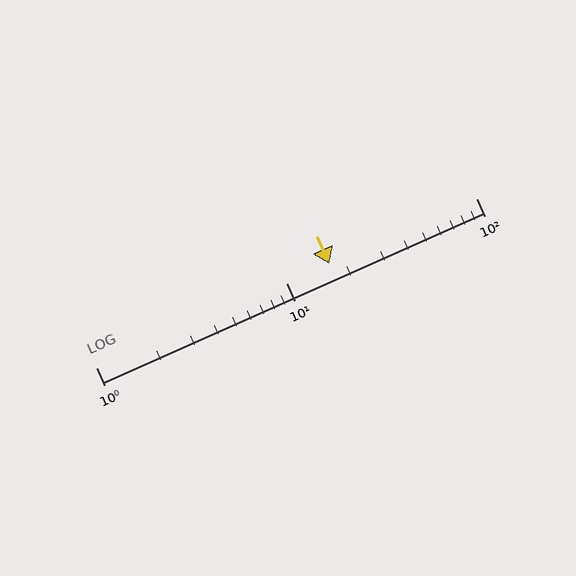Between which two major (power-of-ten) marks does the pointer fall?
The pointer is between 10 and 100.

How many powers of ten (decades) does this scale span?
The scale spans 2 decades, from 1 to 100.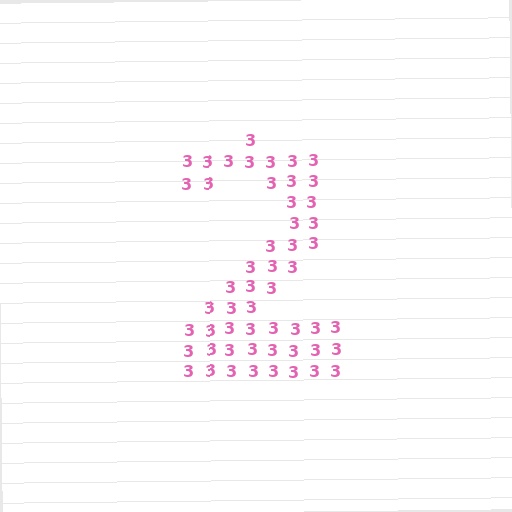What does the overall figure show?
The overall figure shows the digit 2.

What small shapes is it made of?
It is made of small digit 3's.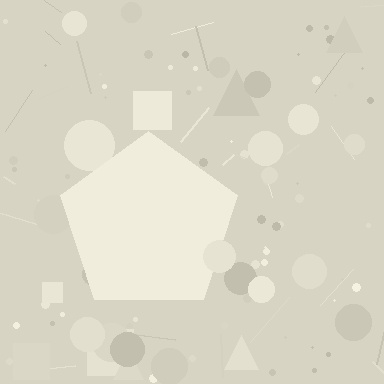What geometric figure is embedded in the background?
A pentagon is embedded in the background.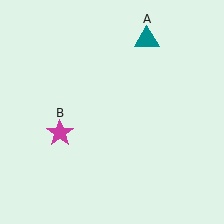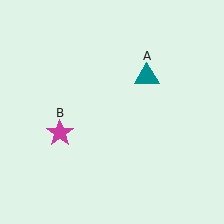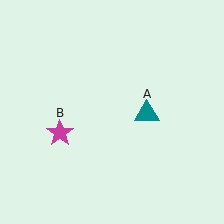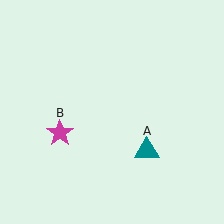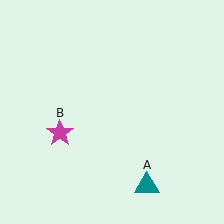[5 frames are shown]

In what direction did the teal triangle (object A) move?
The teal triangle (object A) moved down.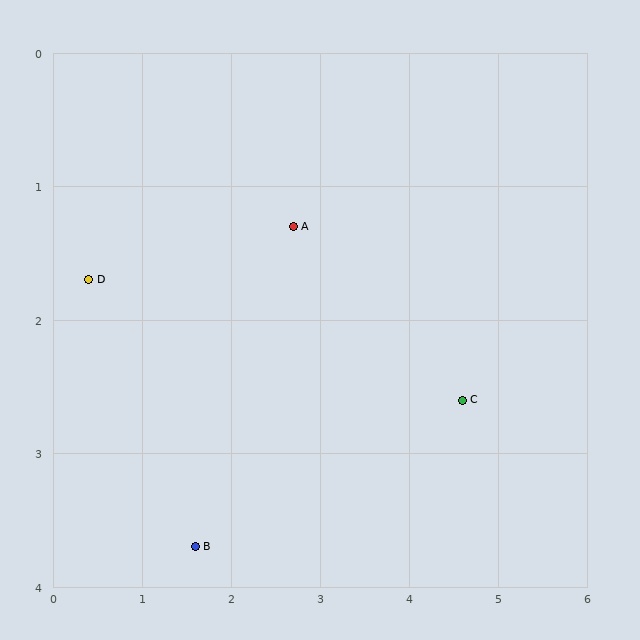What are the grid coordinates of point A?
Point A is at approximately (2.7, 1.3).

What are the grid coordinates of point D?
Point D is at approximately (0.4, 1.7).